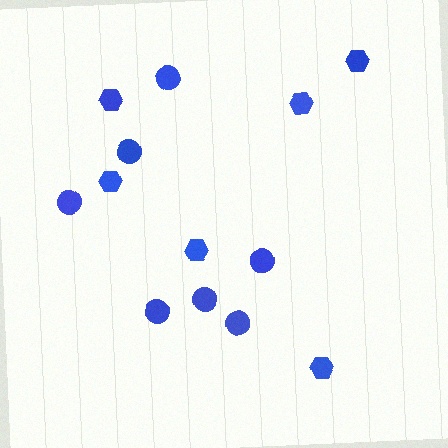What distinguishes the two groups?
There are 2 groups: one group of circles (7) and one group of hexagons (6).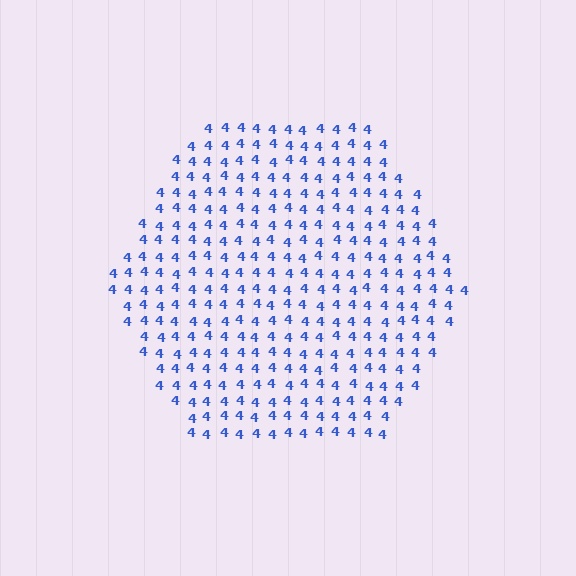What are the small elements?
The small elements are digit 4's.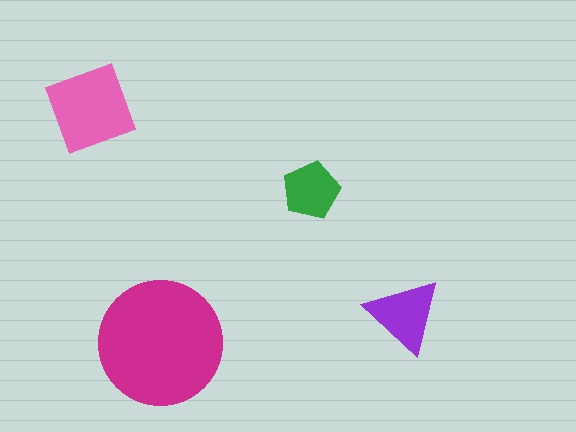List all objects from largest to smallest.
The magenta circle, the pink diamond, the purple triangle, the green pentagon.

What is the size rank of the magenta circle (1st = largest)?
1st.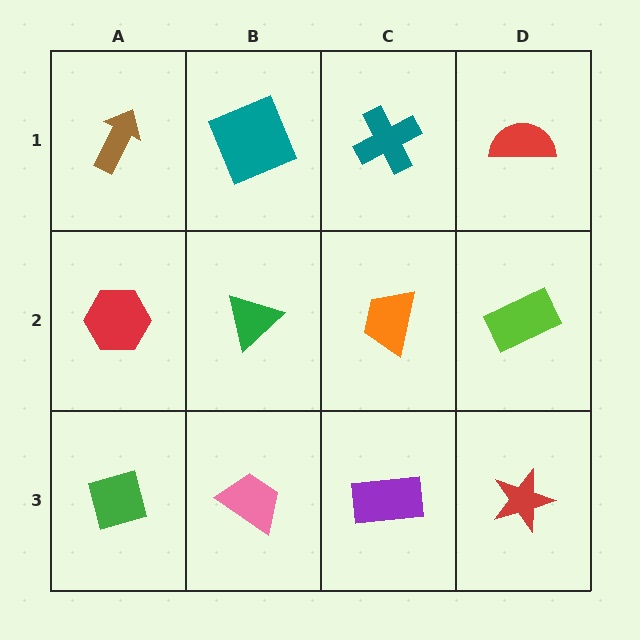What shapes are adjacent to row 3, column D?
A lime rectangle (row 2, column D), a purple rectangle (row 3, column C).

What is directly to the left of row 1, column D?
A teal cross.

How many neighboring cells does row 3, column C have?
3.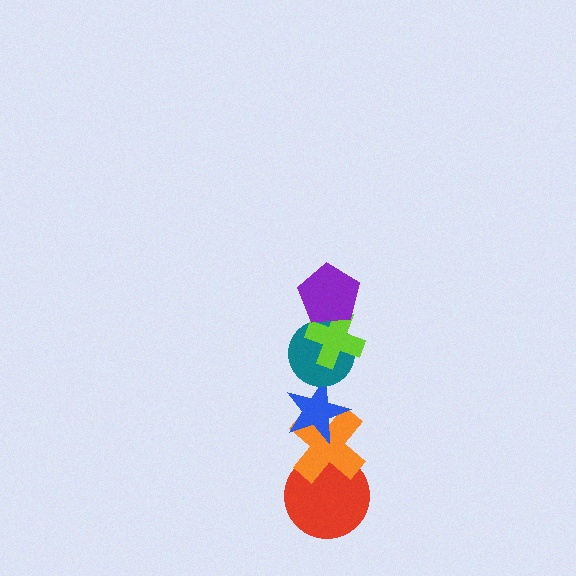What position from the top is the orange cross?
The orange cross is 5th from the top.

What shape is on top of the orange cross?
The blue star is on top of the orange cross.